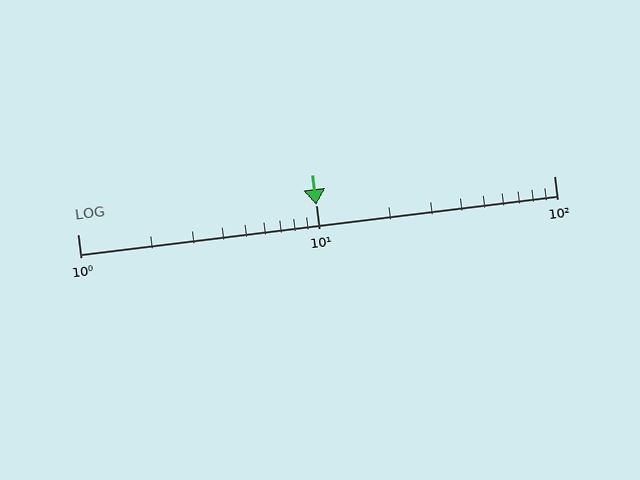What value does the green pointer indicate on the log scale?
The pointer indicates approximately 10.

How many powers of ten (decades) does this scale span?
The scale spans 2 decades, from 1 to 100.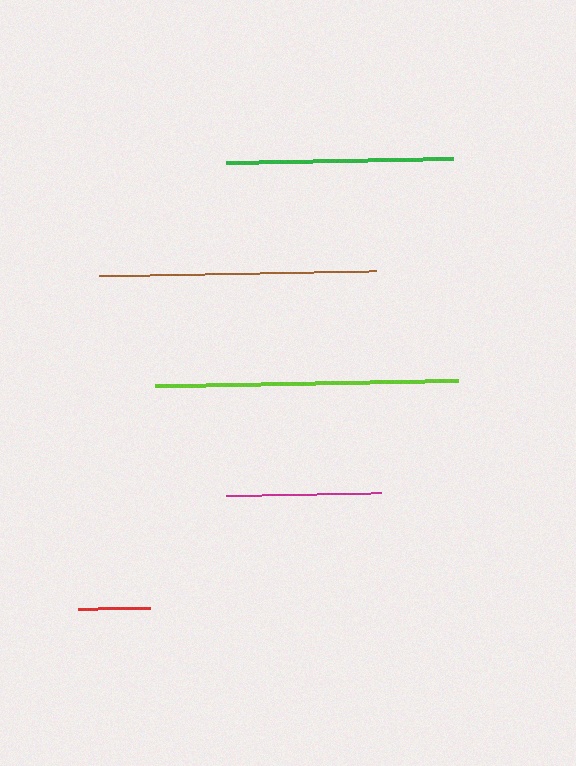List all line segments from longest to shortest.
From longest to shortest: lime, brown, green, magenta, red.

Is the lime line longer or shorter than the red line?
The lime line is longer than the red line.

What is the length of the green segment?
The green segment is approximately 227 pixels long.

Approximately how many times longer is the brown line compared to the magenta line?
The brown line is approximately 1.8 times the length of the magenta line.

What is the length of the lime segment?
The lime segment is approximately 303 pixels long.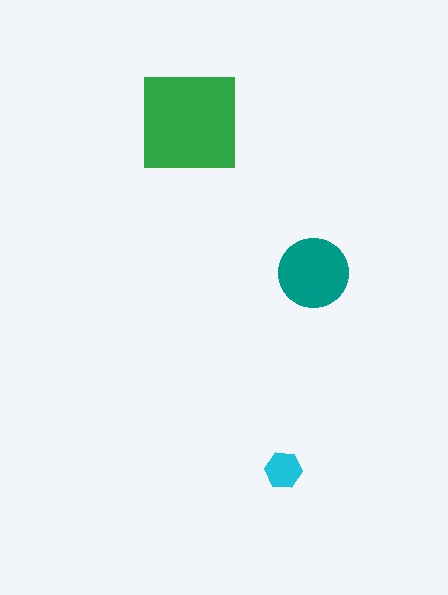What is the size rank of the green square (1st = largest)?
1st.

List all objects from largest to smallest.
The green square, the teal circle, the cyan hexagon.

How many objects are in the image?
There are 3 objects in the image.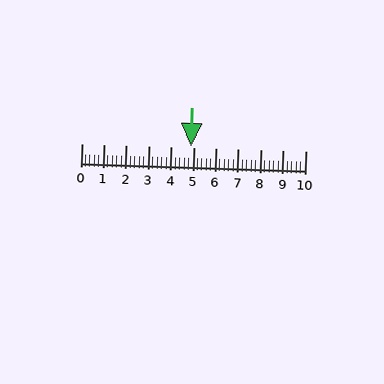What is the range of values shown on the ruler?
The ruler shows values from 0 to 10.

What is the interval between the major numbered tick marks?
The major tick marks are spaced 1 units apart.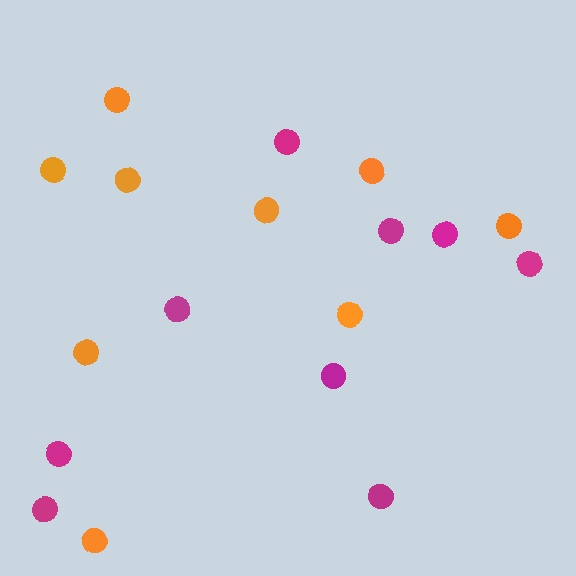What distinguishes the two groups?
There are 2 groups: one group of magenta circles (9) and one group of orange circles (9).